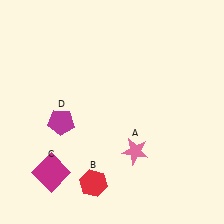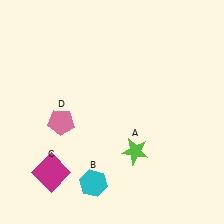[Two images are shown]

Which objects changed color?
A changed from pink to lime. B changed from red to cyan. D changed from magenta to pink.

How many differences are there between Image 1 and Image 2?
There are 3 differences between the two images.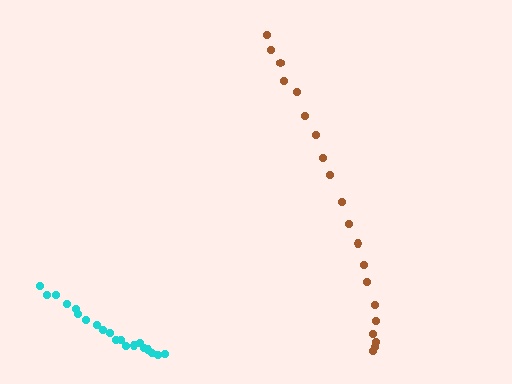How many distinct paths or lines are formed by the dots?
There are 2 distinct paths.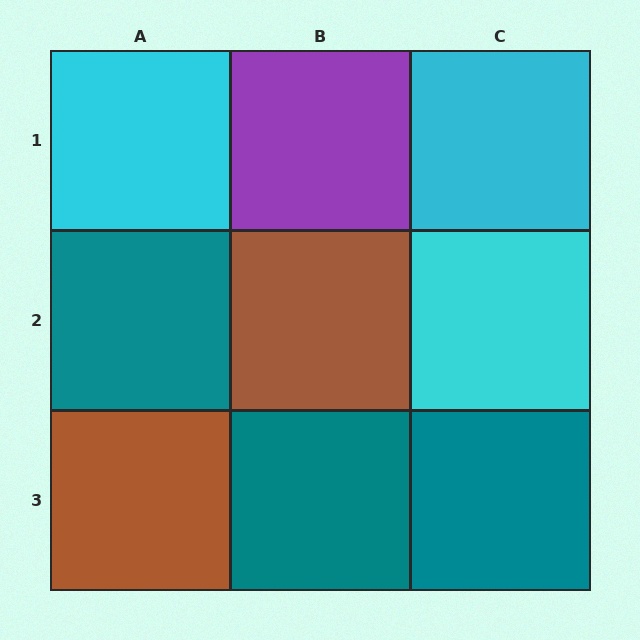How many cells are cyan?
3 cells are cyan.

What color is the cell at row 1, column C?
Cyan.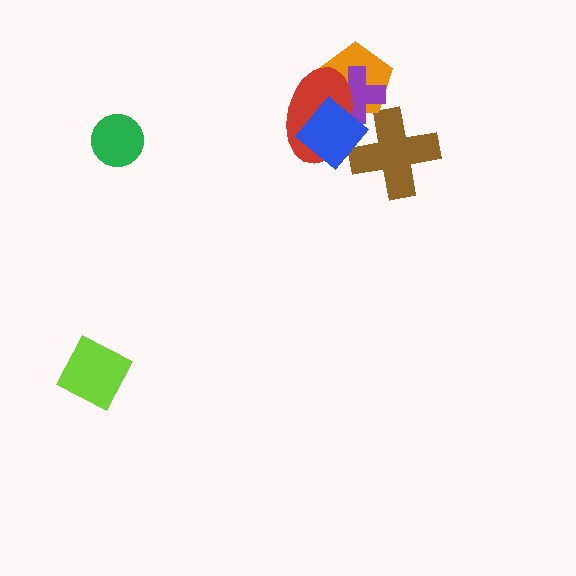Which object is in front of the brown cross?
The red ellipse is in front of the brown cross.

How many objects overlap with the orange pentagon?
3 objects overlap with the orange pentagon.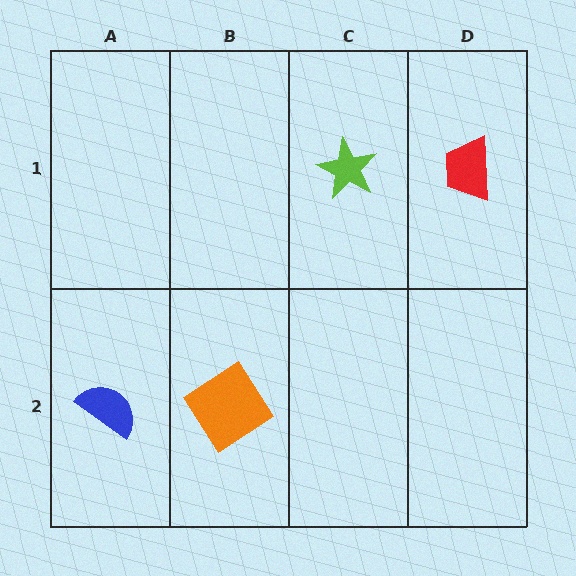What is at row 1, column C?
A lime star.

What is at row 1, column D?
A red trapezoid.